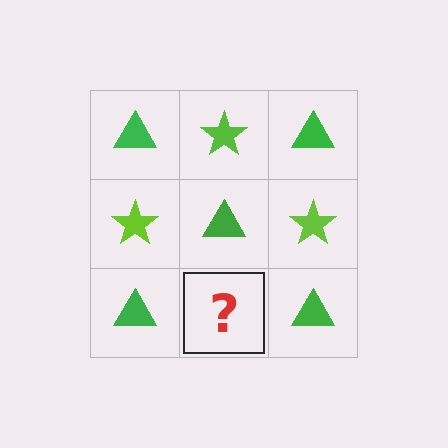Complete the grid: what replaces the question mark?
The question mark should be replaced with a lime star.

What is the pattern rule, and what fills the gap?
The rule is that it alternates green triangle and lime star in a checkerboard pattern. The gap should be filled with a lime star.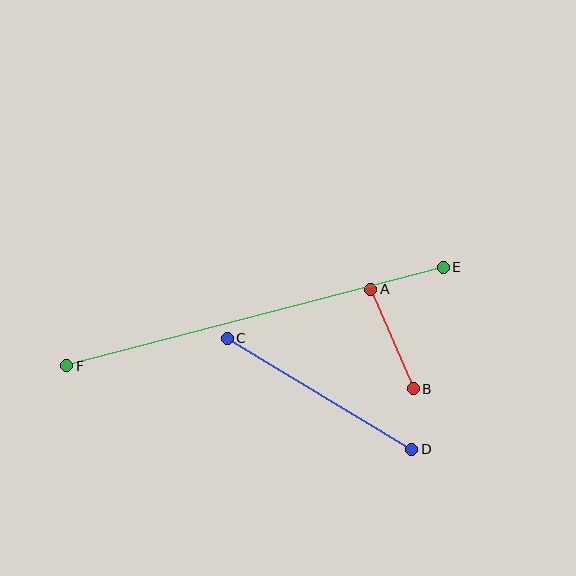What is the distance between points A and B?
The distance is approximately 108 pixels.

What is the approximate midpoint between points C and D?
The midpoint is at approximately (319, 394) pixels.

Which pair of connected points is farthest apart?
Points E and F are farthest apart.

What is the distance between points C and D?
The distance is approximately 215 pixels.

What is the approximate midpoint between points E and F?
The midpoint is at approximately (255, 316) pixels.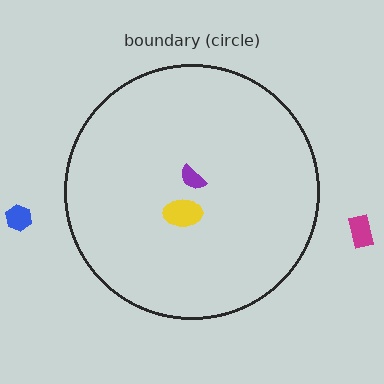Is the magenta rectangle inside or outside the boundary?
Outside.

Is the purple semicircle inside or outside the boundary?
Inside.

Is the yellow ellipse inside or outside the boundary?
Inside.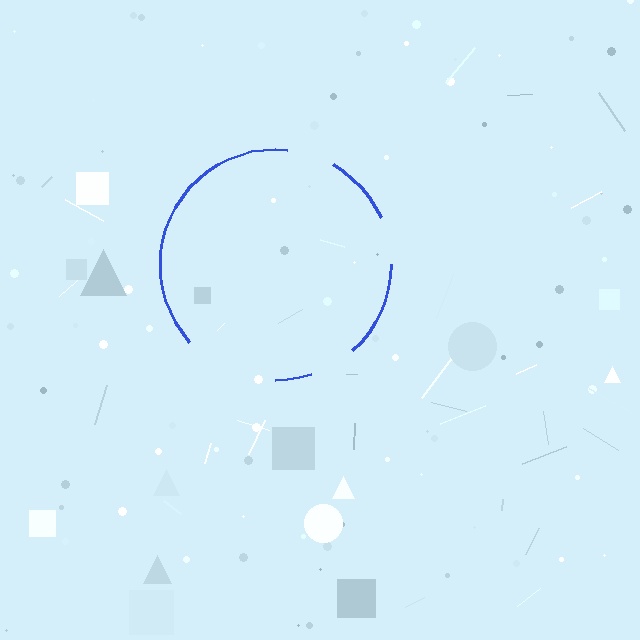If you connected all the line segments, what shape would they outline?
They would outline a circle.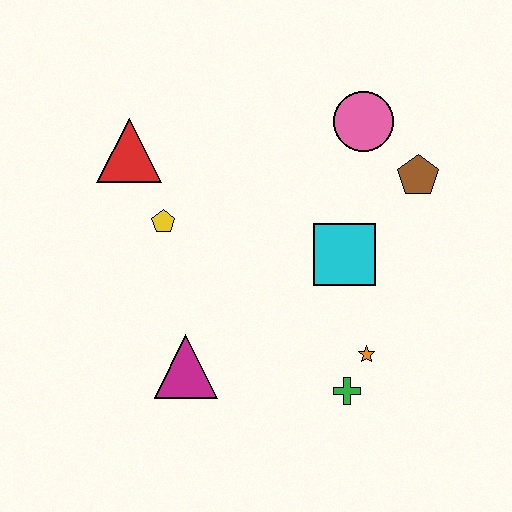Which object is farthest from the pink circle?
The magenta triangle is farthest from the pink circle.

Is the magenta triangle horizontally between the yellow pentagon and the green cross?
Yes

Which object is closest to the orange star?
The green cross is closest to the orange star.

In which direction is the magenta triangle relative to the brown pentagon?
The magenta triangle is to the left of the brown pentagon.